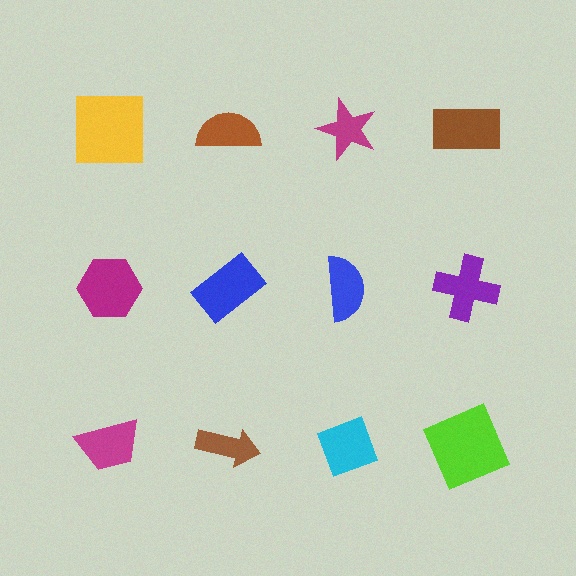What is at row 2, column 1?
A magenta hexagon.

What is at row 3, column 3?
A cyan diamond.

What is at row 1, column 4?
A brown rectangle.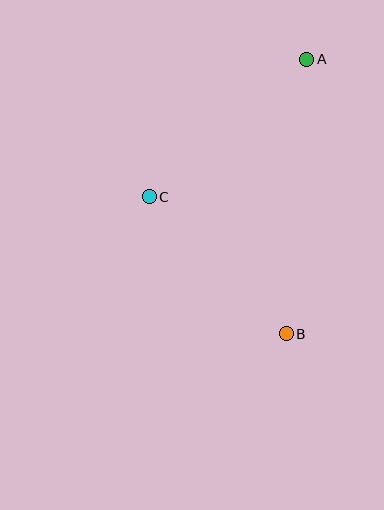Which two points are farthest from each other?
Points A and B are farthest from each other.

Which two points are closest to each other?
Points B and C are closest to each other.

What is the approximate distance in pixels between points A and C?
The distance between A and C is approximately 209 pixels.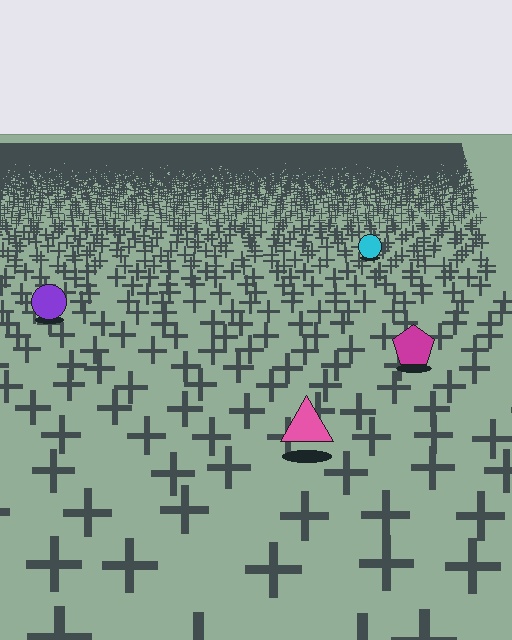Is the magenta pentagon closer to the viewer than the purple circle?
Yes. The magenta pentagon is closer — you can tell from the texture gradient: the ground texture is coarser near it.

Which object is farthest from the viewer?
The cyan circle is farthest from the viewer. It appears smaller and the ground texture around it is denser.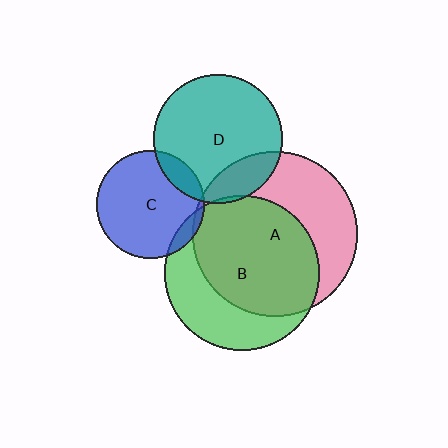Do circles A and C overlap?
Yes.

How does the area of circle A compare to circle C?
Approximately 2.4 times.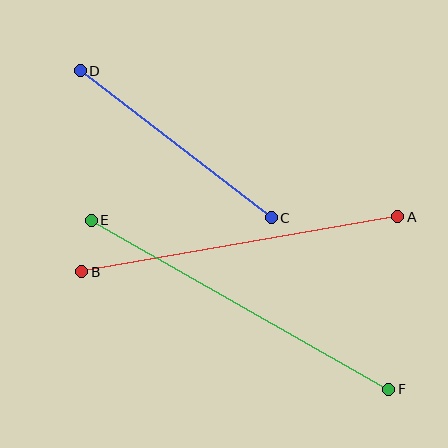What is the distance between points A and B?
The distance is approximately 320 pixels.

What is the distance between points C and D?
The distance is approximately 241 pixels.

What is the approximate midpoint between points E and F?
The midpoint is at approximately (240, 305) pixels.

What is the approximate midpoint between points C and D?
The midpoint is at approximately (176, 144) pixels.